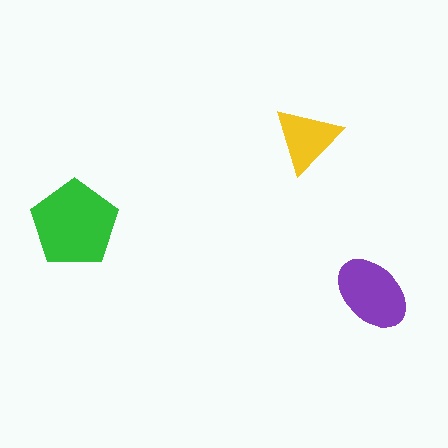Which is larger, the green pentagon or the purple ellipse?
The green pentagon.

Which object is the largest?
The green pentagon.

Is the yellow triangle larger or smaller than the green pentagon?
Smaller.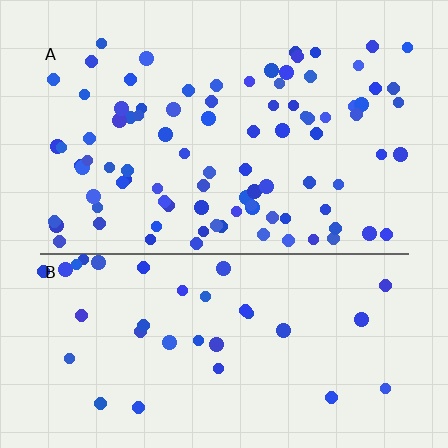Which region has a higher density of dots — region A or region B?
A (the top).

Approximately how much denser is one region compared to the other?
Approximately 2.6× — region A over region B.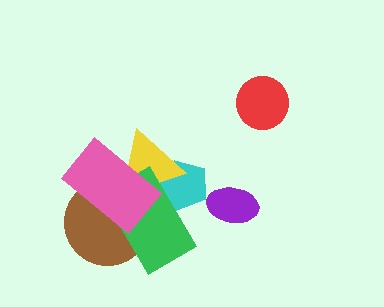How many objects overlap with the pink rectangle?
3 objects overlap with the pink rectangle.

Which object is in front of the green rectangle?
The pink rectangle is in front of the green rectangle.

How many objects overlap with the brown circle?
3 objects overlap with the brown circle.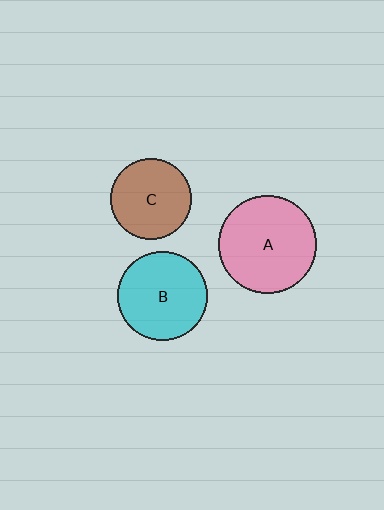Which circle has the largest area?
Circle A (pink).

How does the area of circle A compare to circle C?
Approximately 1.4 times.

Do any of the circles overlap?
No, none of the circles overlap.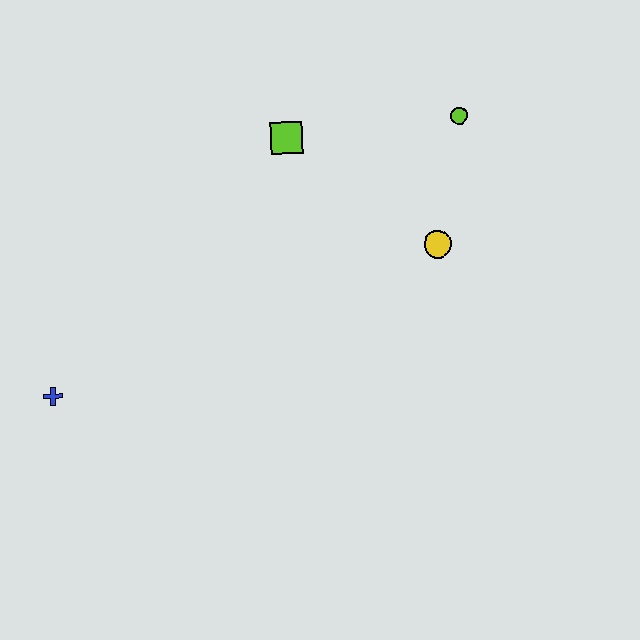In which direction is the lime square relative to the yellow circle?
The lime square is to the left of the yellow circle.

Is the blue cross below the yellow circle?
Yes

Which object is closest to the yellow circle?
The lime circle is closest to the yellow circle.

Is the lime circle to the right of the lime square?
Yes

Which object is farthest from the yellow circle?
The blue cross is farthest from the yellow circle.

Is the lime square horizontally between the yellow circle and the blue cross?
Yes